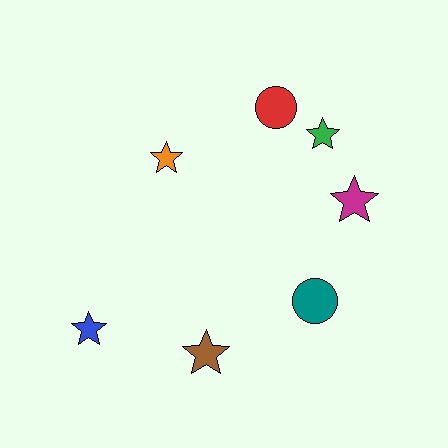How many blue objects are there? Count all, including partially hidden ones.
There is 1 blue object.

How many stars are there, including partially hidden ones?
There are 5 stars.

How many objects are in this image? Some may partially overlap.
There are 7 objects.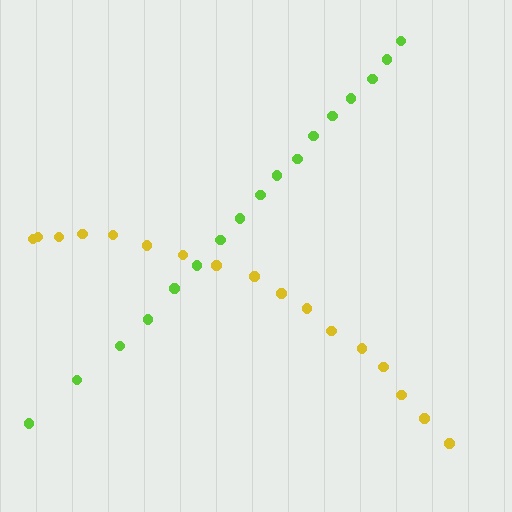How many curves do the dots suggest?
There are 2 distinct paths.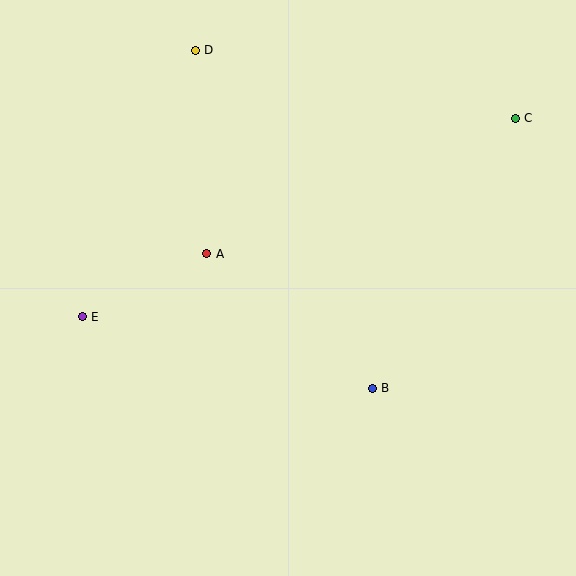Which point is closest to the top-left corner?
Point D is closest to the top-left corner.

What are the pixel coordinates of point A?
Point A is at (207, 254).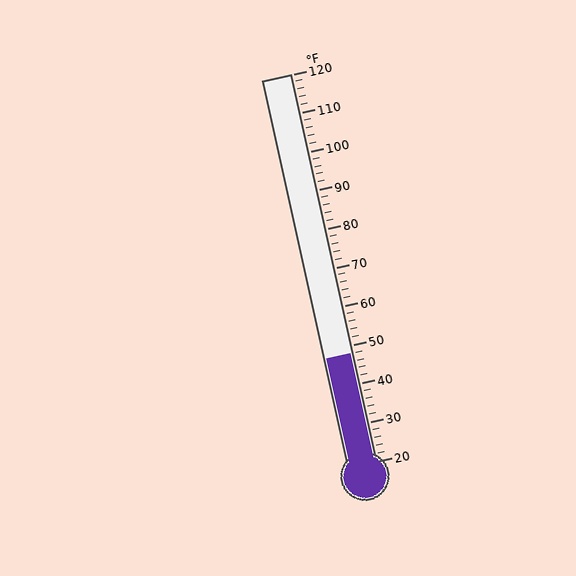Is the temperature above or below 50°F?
The temperature is below 50°F.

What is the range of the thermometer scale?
The thermometer scale ranges from 20°F to 120°F.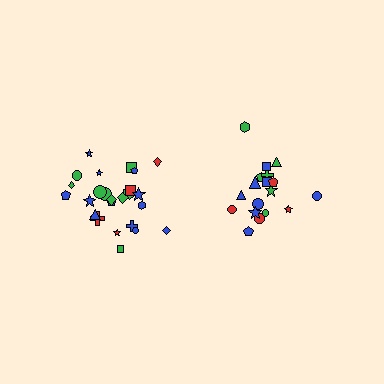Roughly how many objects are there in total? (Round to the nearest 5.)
Roughly 45 objects in total.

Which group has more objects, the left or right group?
The left group.